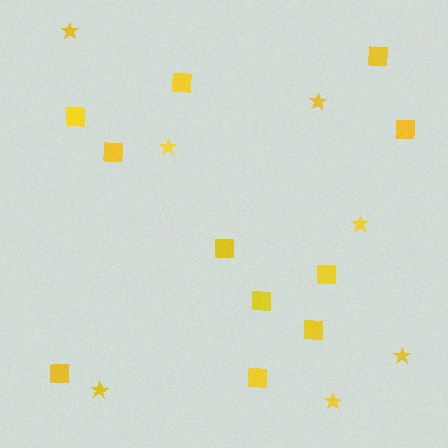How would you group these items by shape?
There are 2 groups: one group of stars (7) and one group of squares (11).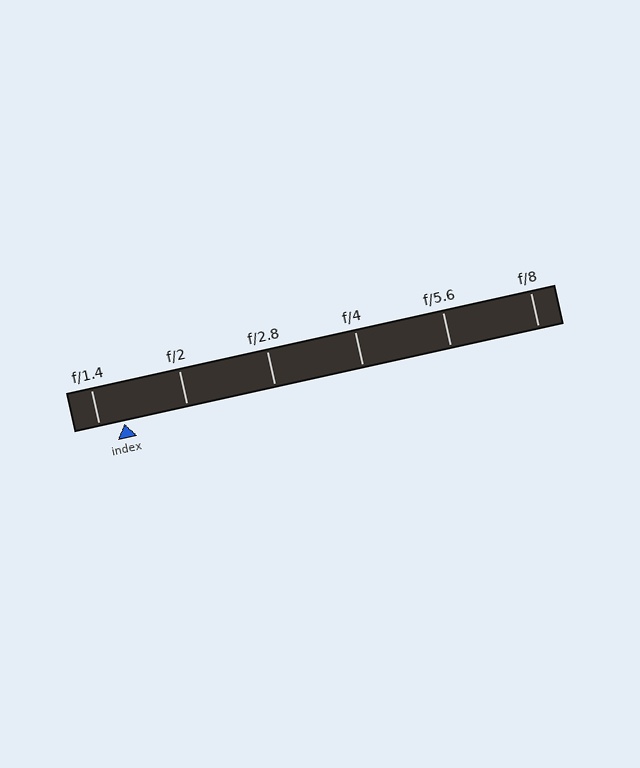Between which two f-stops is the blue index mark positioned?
The index mark is between f/1.4 and f/2.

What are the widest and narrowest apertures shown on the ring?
The widest aperture shown is f/1.4 and the narrowest is f/8.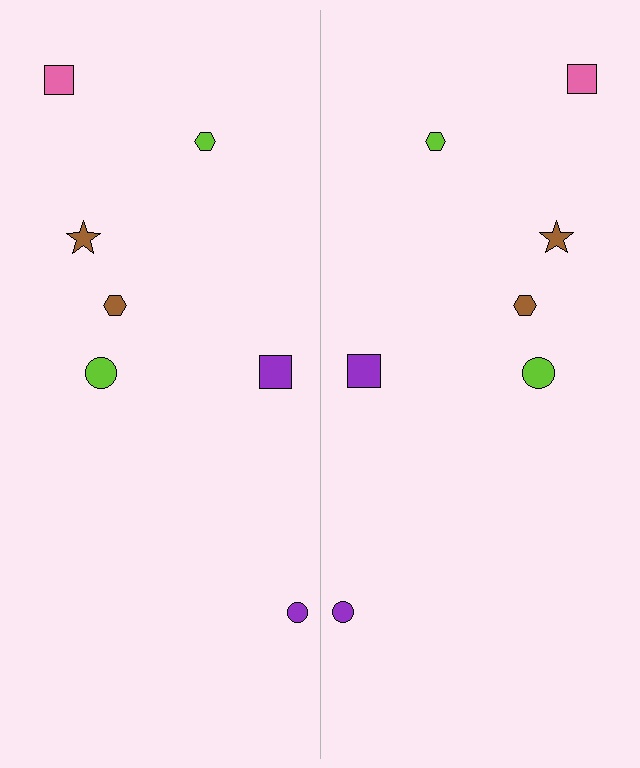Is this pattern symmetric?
Yes, this pattern has bilateral (reflection) symmetry.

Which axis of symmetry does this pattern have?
The pattern has a vertical axis of symmetry running through the center of the image.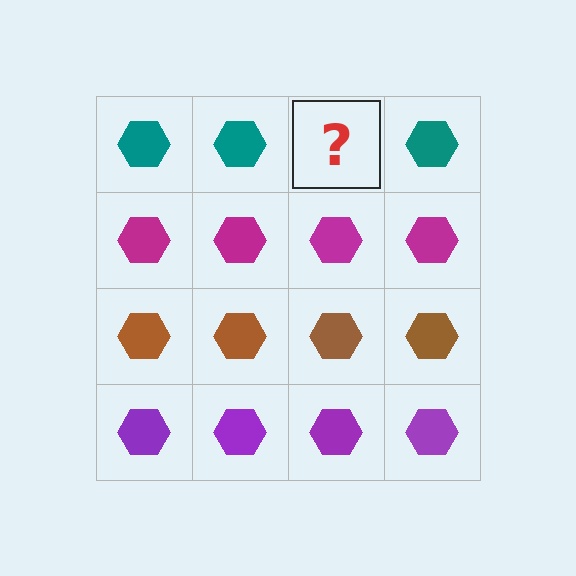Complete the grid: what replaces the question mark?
The question mark should be replaced with a teal hexagon.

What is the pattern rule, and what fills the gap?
The rule is that each row has a consistent color. The gap should be filled with a teal hexagon.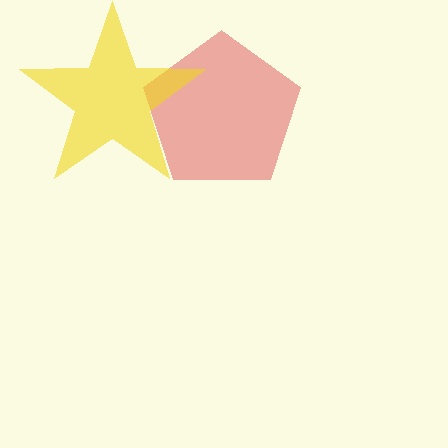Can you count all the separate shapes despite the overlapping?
Yes, there are 2 separate shapes.